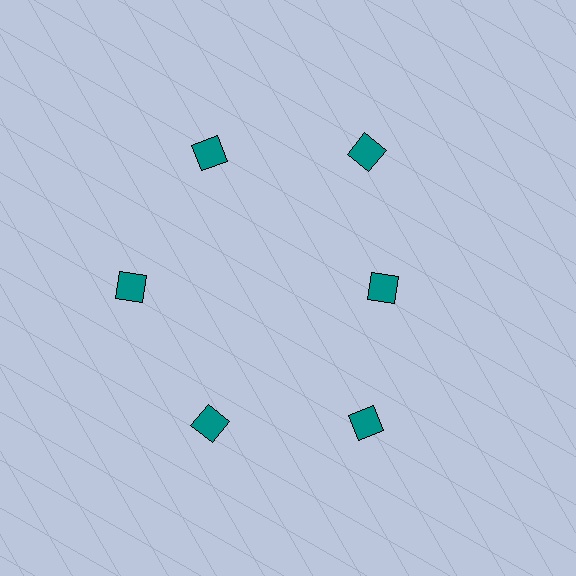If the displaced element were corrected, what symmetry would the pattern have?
It would have 6-fold rotational symmetry — the pattern would map onto itself every 60 degrees.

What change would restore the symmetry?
The symmetry would be restored by moving it outward, back onto the ring so that all 6 diamonds sit at equal angles and equal distance from the center.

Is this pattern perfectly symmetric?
No. The 6 teal diamonds are arranged in a ring, but one element near the 3 o'clock position is pulled inward toward the center, breaking the 6-fold rotational symmetry.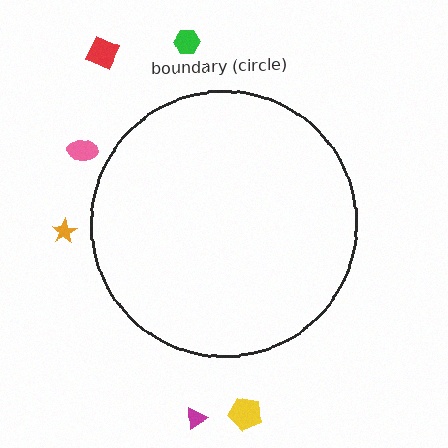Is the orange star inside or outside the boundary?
Outside.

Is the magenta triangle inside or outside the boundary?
Outside.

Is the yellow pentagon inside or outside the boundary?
Outside.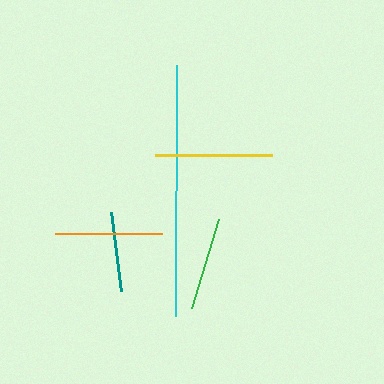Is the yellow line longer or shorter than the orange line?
The yellow line is longer than the orange line.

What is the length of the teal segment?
The teal segment is approximately 79 pixels long.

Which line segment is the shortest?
The teal line is the shortest at approximately 79 pixels.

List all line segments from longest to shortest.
From longest to shortest: cyan, yellow, orange, green, teal.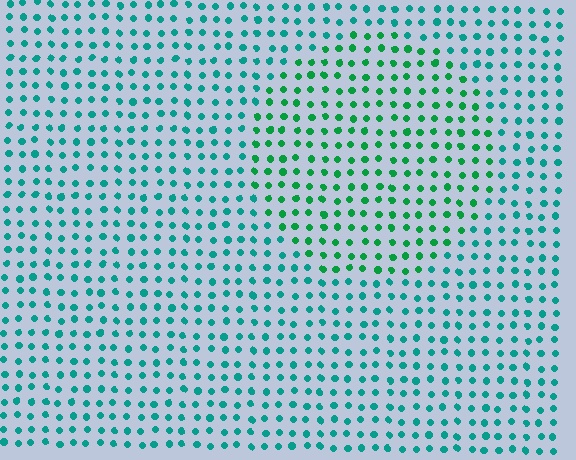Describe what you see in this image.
The image is filled with small teal elements in a uniform arrangement. A circle-shaped region is visible where the elements are tinted to a slightly different hue, forming a subtle color boundary.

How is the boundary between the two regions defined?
The boundary is defined purely by a slight shift in hue (about 32 degrees). Spacing, size, and orientation are identical on both sides.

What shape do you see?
I see a circle.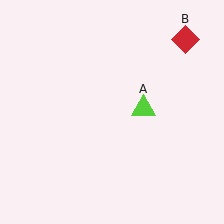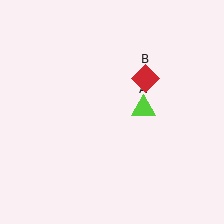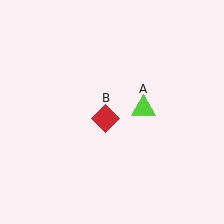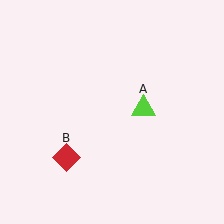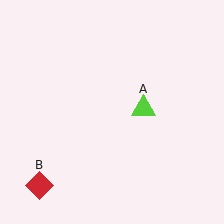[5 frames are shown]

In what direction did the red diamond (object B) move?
The red diamond (object B) moved down and to the left.